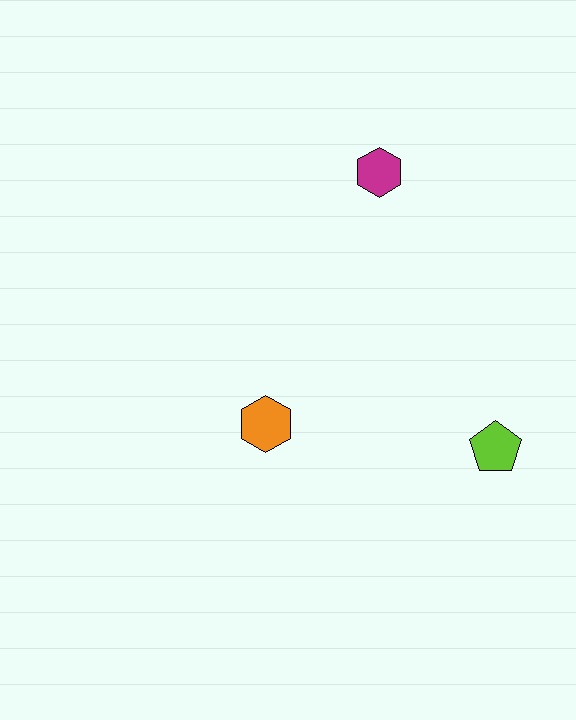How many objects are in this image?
There are 3 objects.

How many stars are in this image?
There are no stars.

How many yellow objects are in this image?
There are no yellow objects.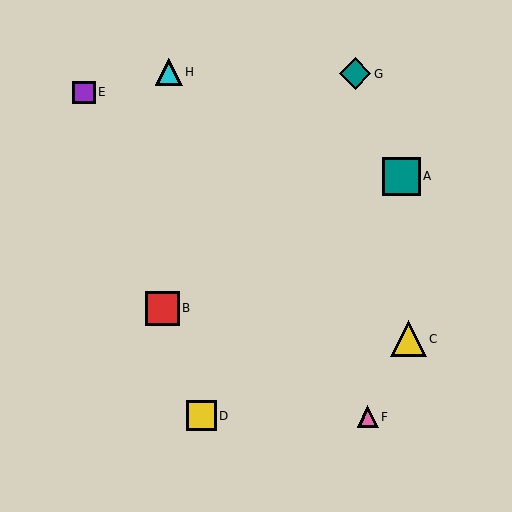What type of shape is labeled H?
Shape H is a cyan triangle.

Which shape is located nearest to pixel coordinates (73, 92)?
The purple square (labeled E) at (84, 92) is nearest to that location.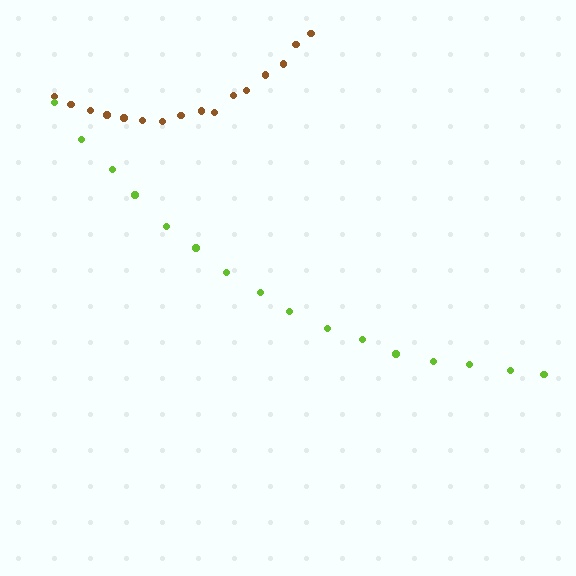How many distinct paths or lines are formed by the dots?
There are 2 distinct paths.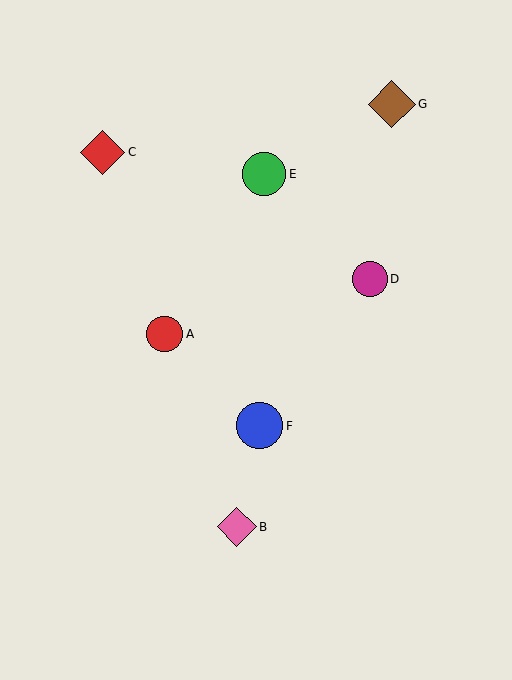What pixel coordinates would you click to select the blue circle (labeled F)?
Click at (260, 426) to select the blue circle F.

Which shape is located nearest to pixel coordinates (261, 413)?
The blue circle (labeled F) at (260, 426) is nearest to that location.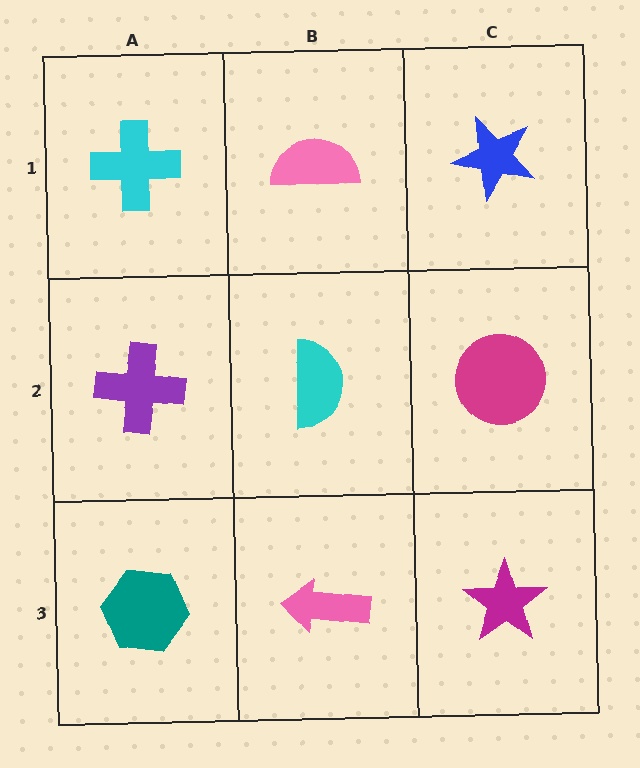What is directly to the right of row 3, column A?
A pink arrow.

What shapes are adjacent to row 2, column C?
A blue star (row 1, column C), a magenta star (row 3, column C), a cyan semicircle (row 2, column B).